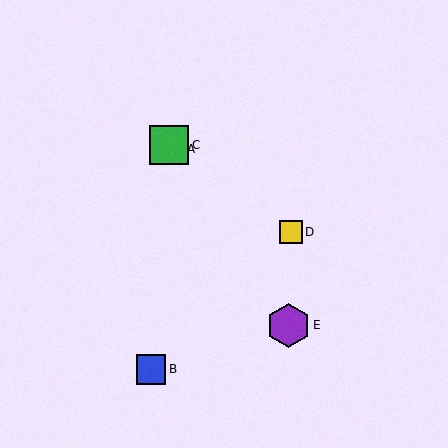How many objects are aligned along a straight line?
3 objects (A, C, E) are aligned along a straight line.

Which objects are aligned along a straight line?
Objects A, C, E are aligned along a straight line.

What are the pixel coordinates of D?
Object D is at (291, 232).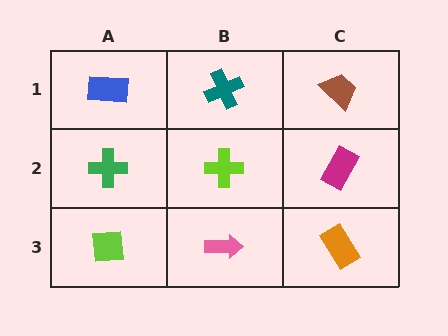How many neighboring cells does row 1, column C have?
2.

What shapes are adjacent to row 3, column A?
A green cross (row 2, column A), a pink arrow (row 3, column B).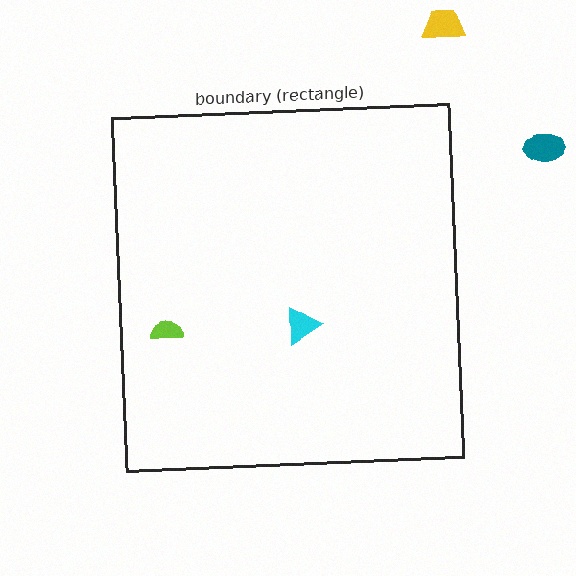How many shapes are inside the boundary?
2 inside, 2 outside.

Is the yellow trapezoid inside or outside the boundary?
Outside.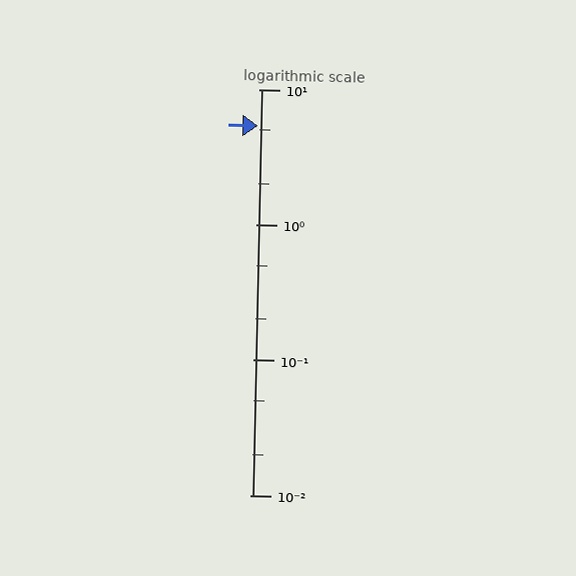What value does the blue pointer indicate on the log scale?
The pointer indicates approximately 5.4.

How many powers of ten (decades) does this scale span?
The scale spans 3 decades, from 0.01 to 10.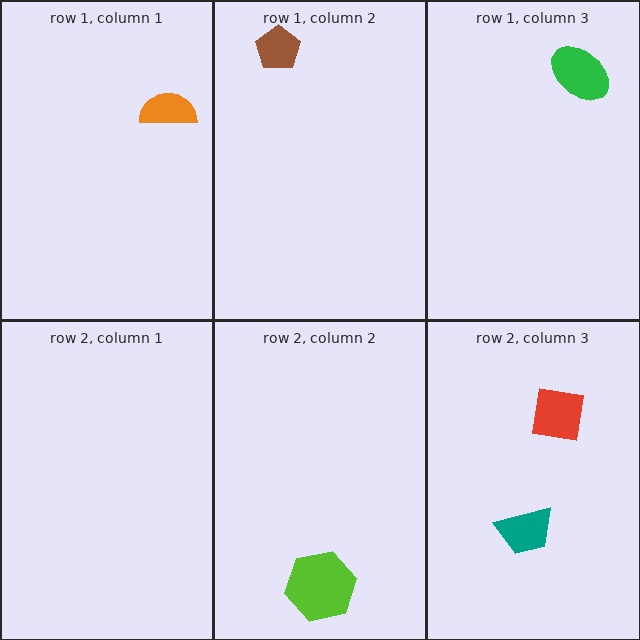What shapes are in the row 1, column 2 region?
The brown pentagon.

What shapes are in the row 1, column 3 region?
The green ellipse.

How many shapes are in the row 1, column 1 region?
1.